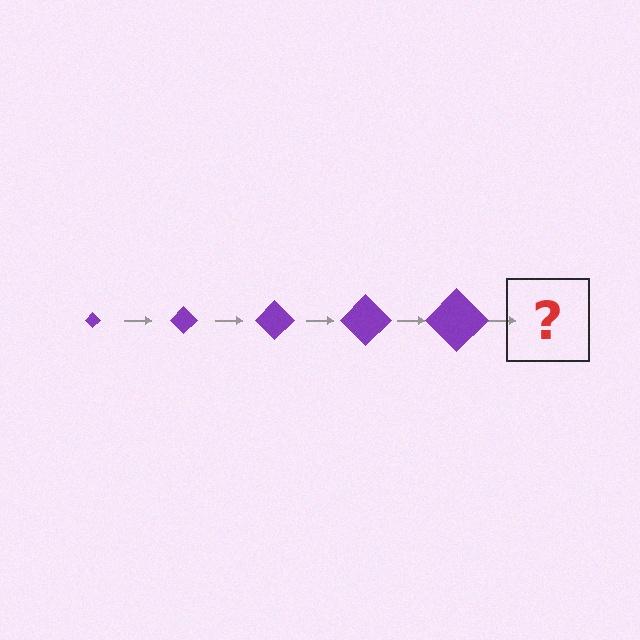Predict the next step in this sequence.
The next step is a purple diamond, larger than the previous one.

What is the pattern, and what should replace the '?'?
The pattern is that the diamond gets progressively larger each step. The '?' should be a purple diamond, larger than the previous one.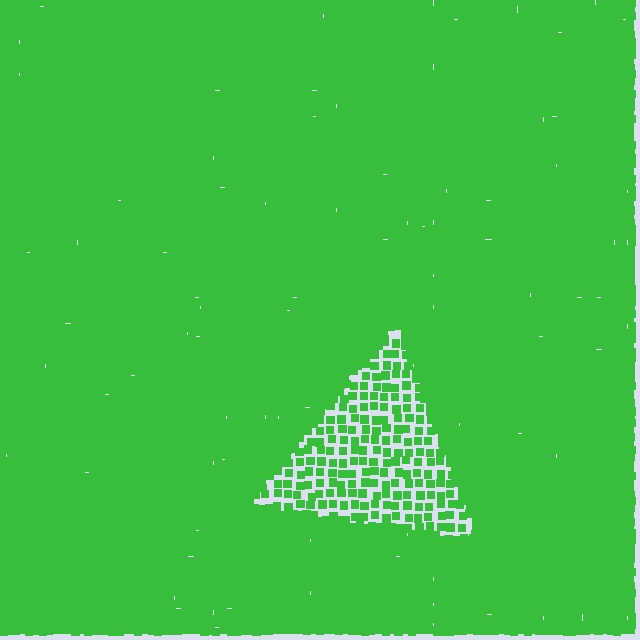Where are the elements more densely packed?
The elements are more densely packed outside the triangle boundary.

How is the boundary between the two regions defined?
The boundary is defined by a change in element density (approximately 2.8x ratio). All elements are the same color, size, and shape.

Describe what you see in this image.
The image contains small green elements arranged at two different densities. A triangle-shaped region is visible where the elements are less densely packed than the surrounding area.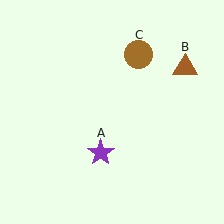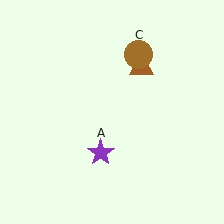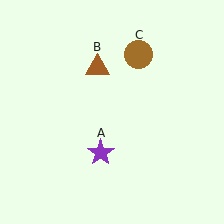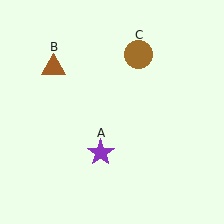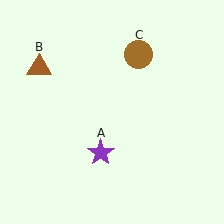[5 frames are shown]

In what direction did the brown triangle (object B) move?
The brown triangle (object B) moved left.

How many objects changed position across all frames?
1 object changed position: brown triangle (object B).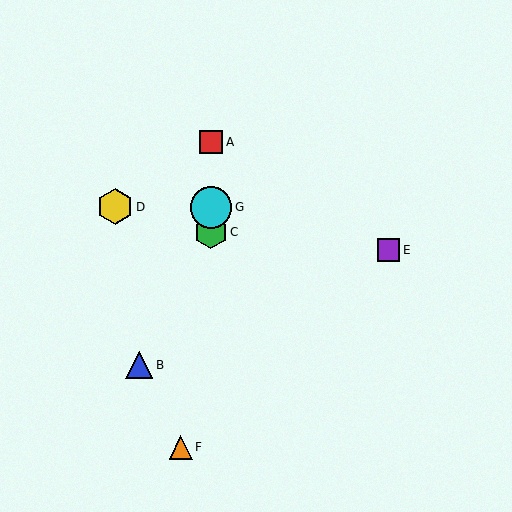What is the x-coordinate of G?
Object G is at x≈211.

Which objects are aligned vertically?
Objects A, C, G are aligned vertically.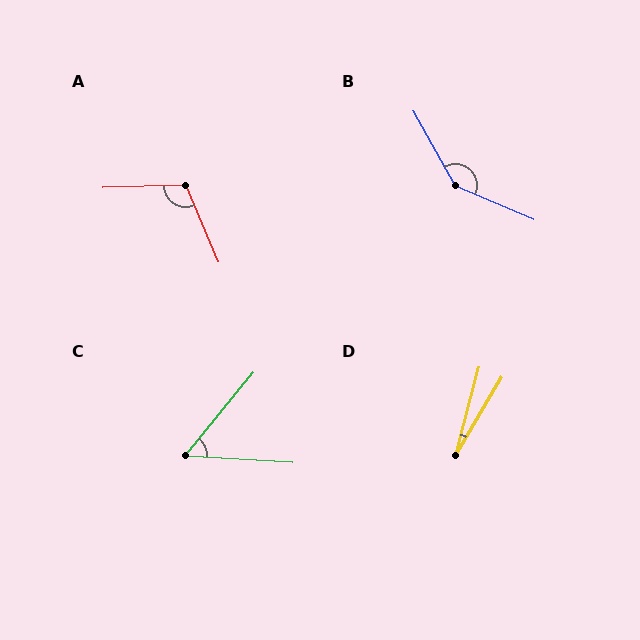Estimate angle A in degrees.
Approximately 111 degrees.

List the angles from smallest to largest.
D (15°), C (54°), A (111°), B (142°).